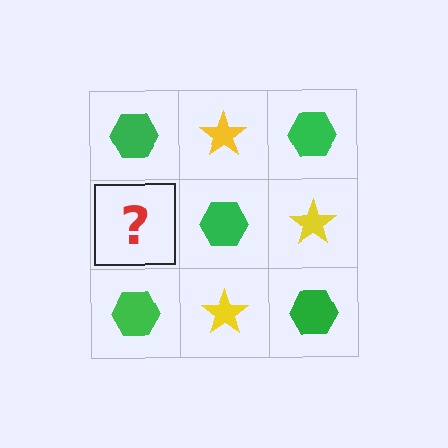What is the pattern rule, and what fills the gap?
The rule is that it alternates green hexagon and yellow star in a checkerboard pattern. The gap should be filled with a yellow star.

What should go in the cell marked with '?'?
The missing cell should contain a yellow star.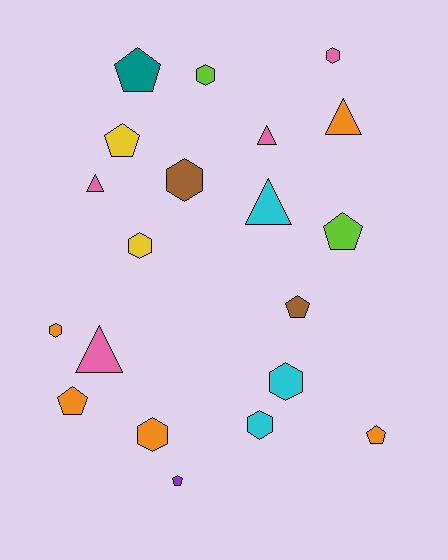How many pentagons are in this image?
There are 7 pentagons.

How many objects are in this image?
There are 20 objects.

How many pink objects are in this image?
There are 4 pink objects.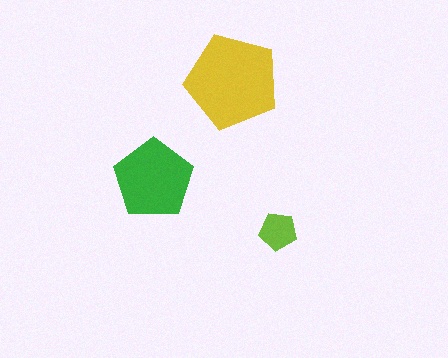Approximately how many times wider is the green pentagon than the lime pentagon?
About 2 times wider.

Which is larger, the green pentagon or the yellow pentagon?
The yellow one.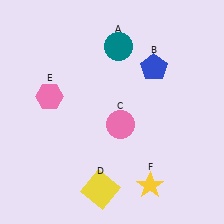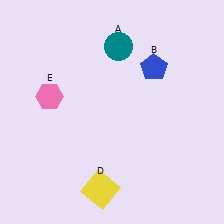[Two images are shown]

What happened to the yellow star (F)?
The yellow star (F) was removed in Image 2. It was in the bottom-right area of Image 1.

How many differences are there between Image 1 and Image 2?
There are 2 differences between the two images.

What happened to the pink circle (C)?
The pink circle (C) was removed in Image 2. It was in the bottom-right area of Image 1.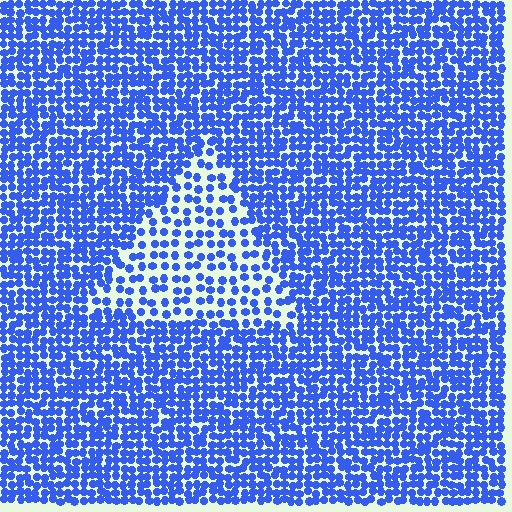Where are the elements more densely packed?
The elements are more densely packed outside the triangle boundary.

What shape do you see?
I see a triangle.